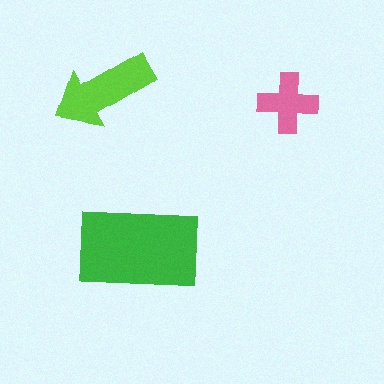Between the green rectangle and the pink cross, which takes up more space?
The green rectangle.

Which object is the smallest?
The pink cross.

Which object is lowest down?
The green rectangle is bottommost.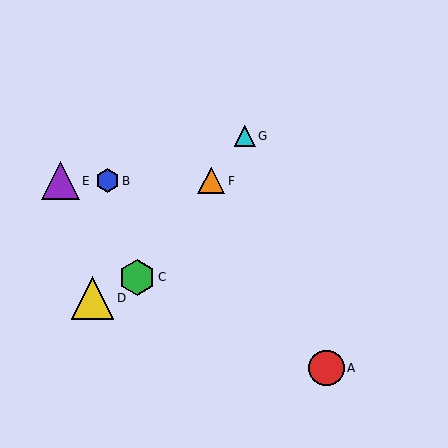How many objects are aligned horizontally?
3 objects (B, E, F) are aligned horizontally.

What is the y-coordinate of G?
Object G is at y≈136.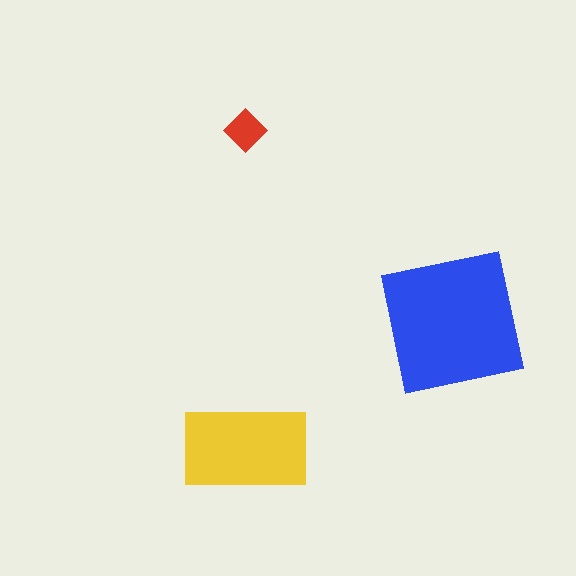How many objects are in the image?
There are 3 objects in the image.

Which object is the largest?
The blue square.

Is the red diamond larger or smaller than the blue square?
Smaller.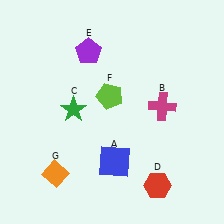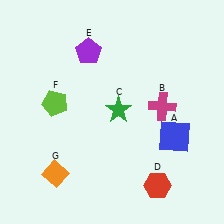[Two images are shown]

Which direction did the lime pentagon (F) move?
The lime pentagon (F) moved left.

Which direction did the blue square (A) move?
The blue square (A) moved right.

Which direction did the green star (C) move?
The green star (C) moved right.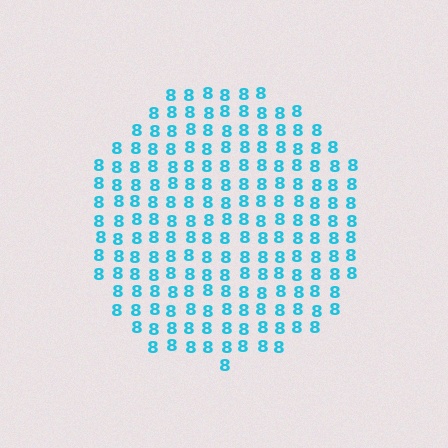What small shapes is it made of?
It is made of small digit 8's.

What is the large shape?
The large shape is a circle.